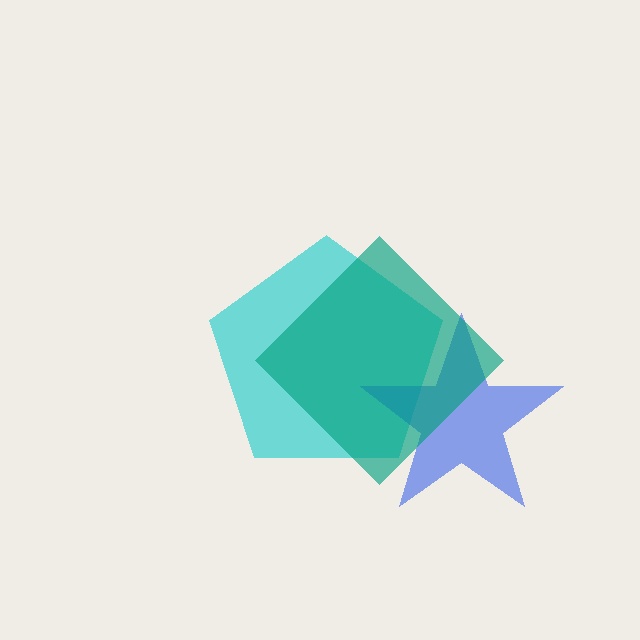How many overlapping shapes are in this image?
There are 3 overlapping shapes in the image.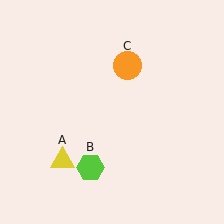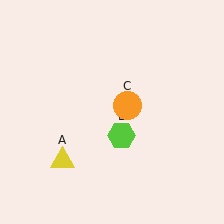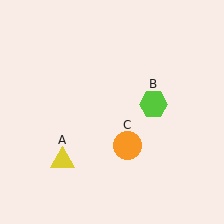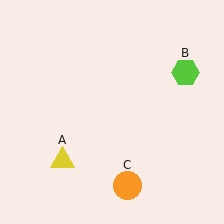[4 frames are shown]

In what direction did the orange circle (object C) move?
The orange circle (object C) moved down.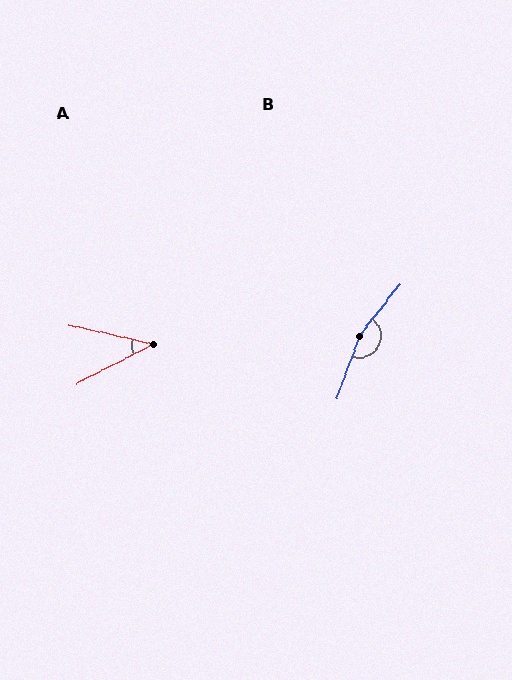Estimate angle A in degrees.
Approximately 40 degrees.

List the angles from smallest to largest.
A (40°), B (162°).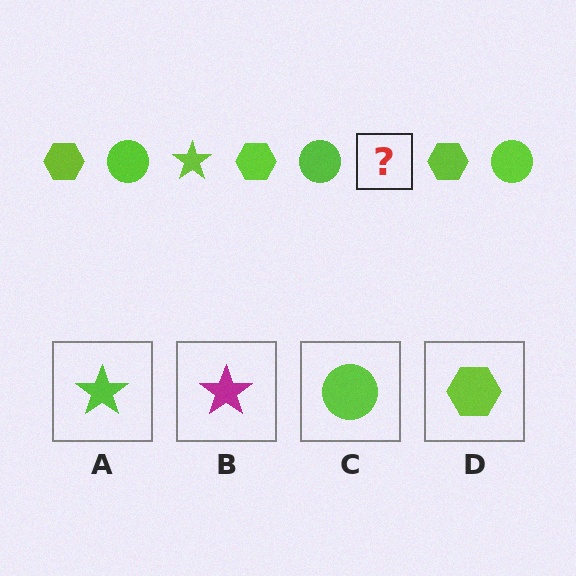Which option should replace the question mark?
Option A.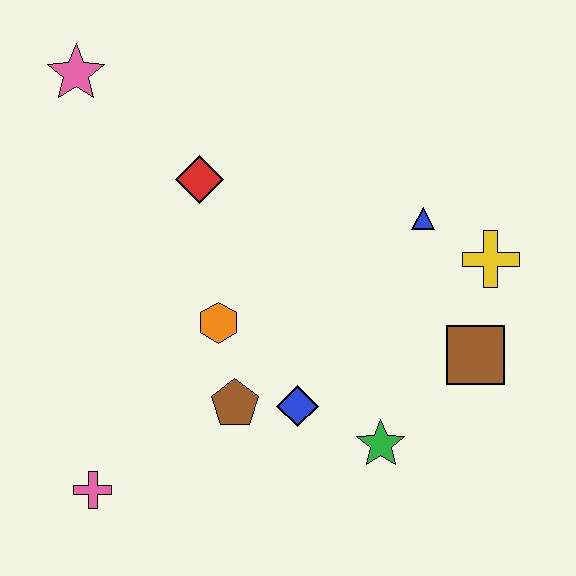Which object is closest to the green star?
The blue diamond is closest to the green star.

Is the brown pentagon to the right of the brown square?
No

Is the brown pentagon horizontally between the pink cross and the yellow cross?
Yes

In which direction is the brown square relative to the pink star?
The brown square is to the right of the pink star.